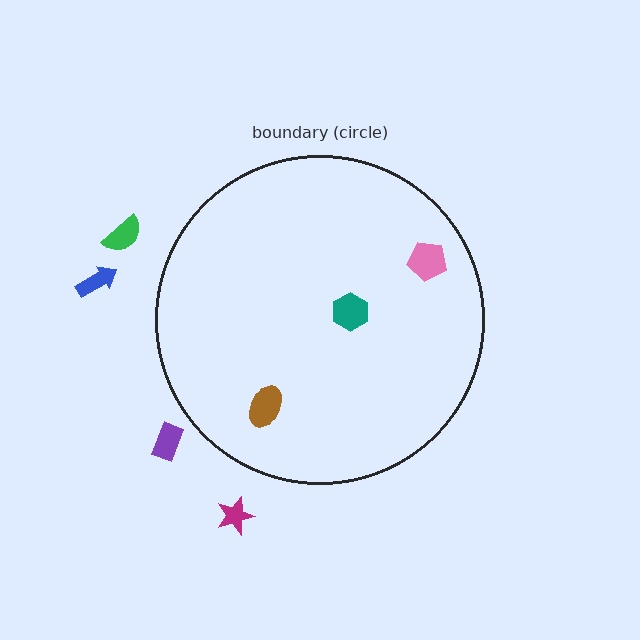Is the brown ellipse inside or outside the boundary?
Inside.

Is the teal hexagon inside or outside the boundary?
Inside.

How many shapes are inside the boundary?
3 inside, 4 outside.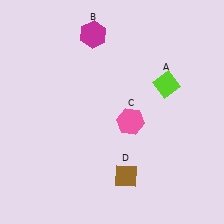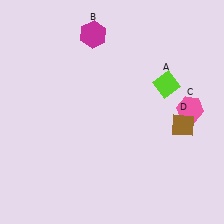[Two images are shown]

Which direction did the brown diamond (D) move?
The brown diamond (D) moved right.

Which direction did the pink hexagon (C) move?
The pink hexagon (C) moved right.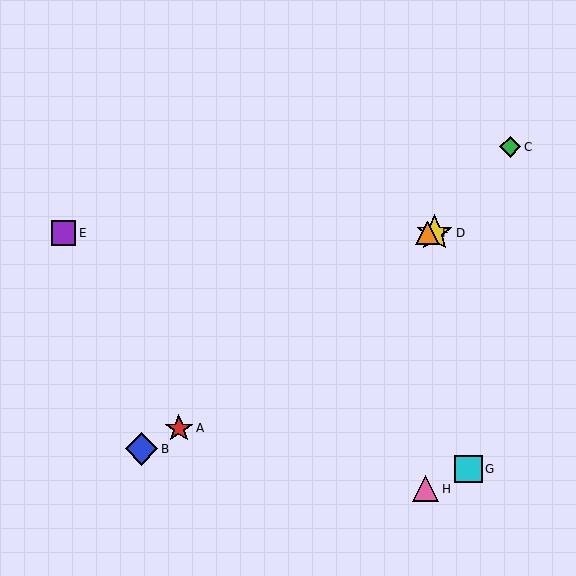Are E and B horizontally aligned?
No, E is at y≈233 and B is at y≈449.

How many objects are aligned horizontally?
3 objects (D, E, F) are aligned horizontally.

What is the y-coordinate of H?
Object H is at y≈489.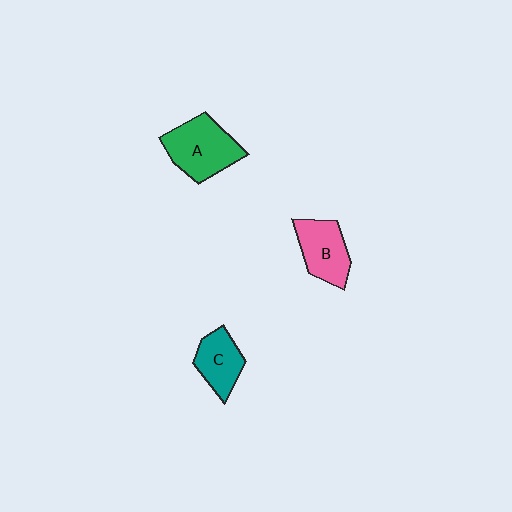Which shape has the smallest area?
Shape C (teal).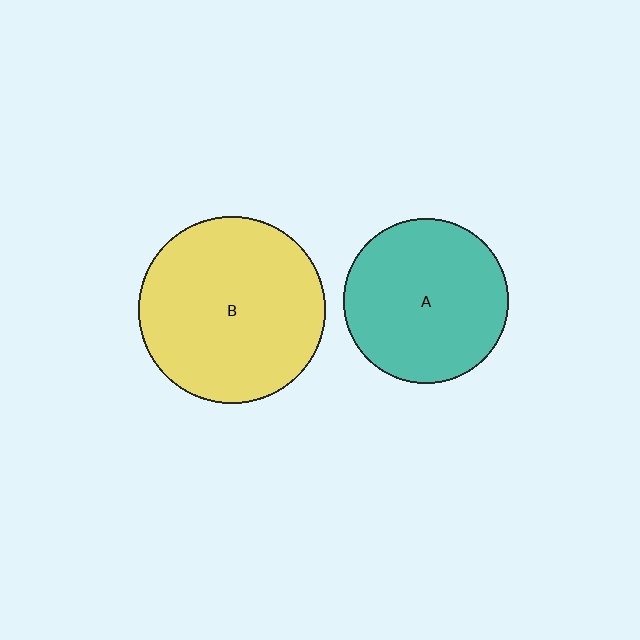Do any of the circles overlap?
No, none of the circles overlap.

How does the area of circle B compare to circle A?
Approximately 1.3 times.